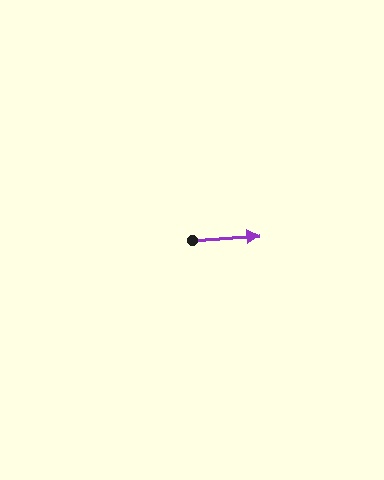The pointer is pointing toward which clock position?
Roughly 3 o'clock.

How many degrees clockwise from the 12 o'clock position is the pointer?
Approximately 86 degrees.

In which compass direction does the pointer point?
East.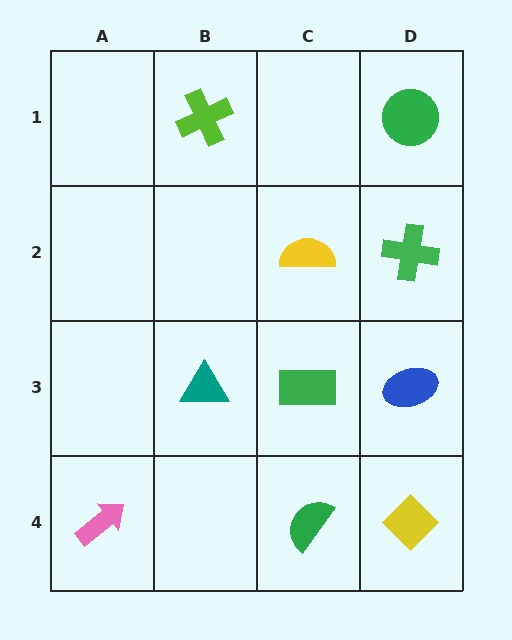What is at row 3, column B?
A teal triangle.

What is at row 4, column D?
A yellow diamond.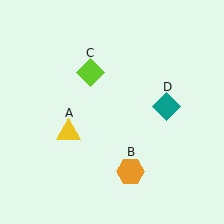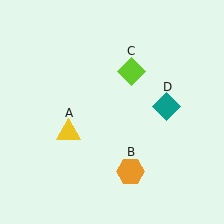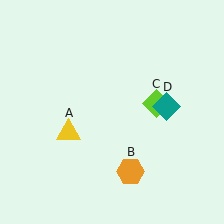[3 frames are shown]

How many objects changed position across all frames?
1 object changed position: lime diamond (object C).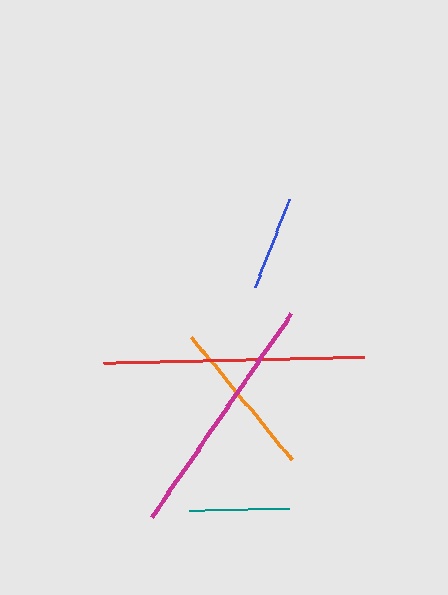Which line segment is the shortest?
The blue line is the shortest at approximately 95 pixels.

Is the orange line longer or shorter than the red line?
The red line is longer than the orange line.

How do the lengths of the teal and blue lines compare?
The teal and blue lines are approximately the same length.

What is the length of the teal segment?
The teal segment is approximately 100 pixels long.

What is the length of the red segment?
The red segment is approximately 261 pixels long.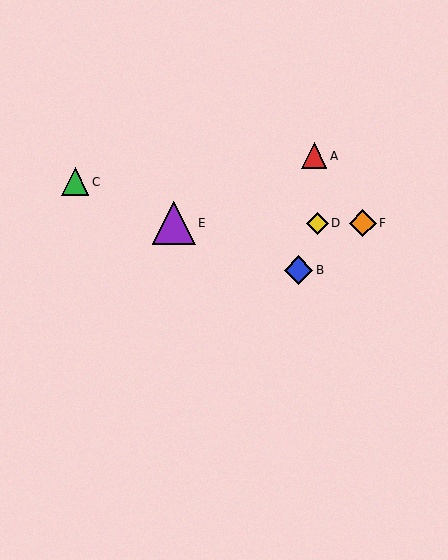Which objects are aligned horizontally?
Objects D, E, F are aligned horizontally.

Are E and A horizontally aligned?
No, E is at y≈223 and A is at y≈156.